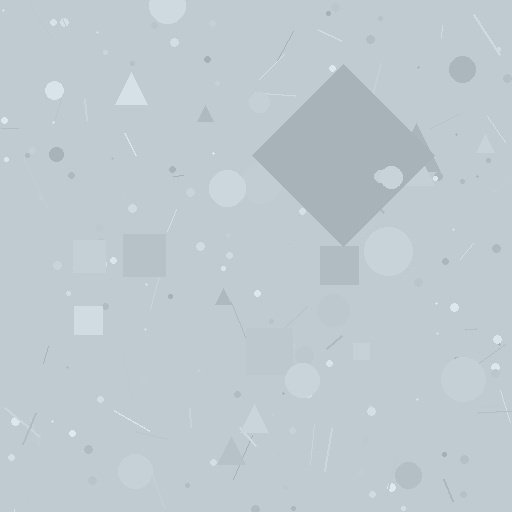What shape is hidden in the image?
A diamond is hidden in the image.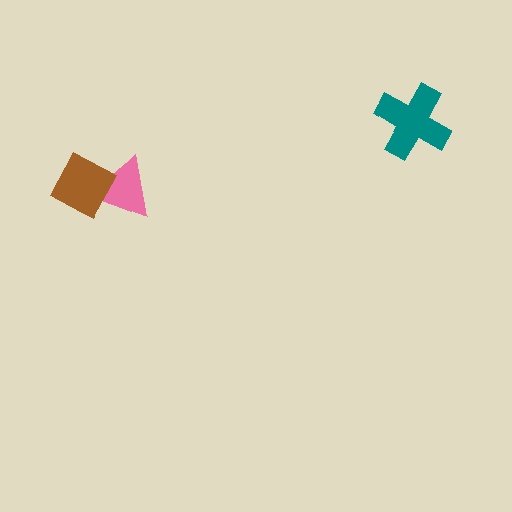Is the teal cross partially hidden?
No, no other shape covers it.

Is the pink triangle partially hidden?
Yes, it is partially covered by another shape.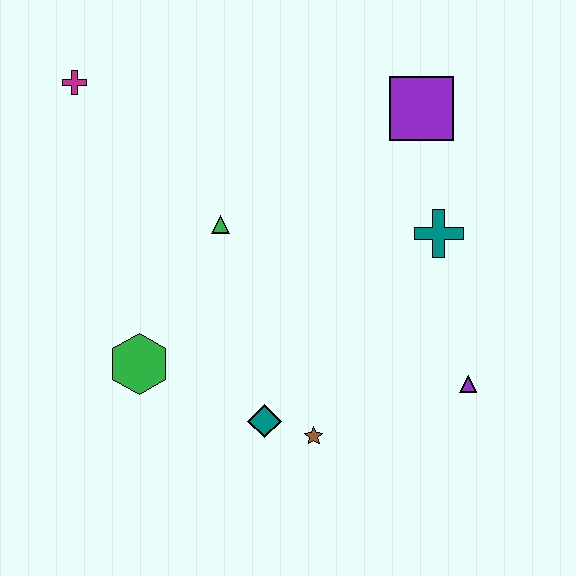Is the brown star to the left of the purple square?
Yes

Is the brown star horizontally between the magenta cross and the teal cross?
Yes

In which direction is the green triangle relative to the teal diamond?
The green triangle is above the teal diamond.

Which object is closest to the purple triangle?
The teal cross is closest to the purple triangle.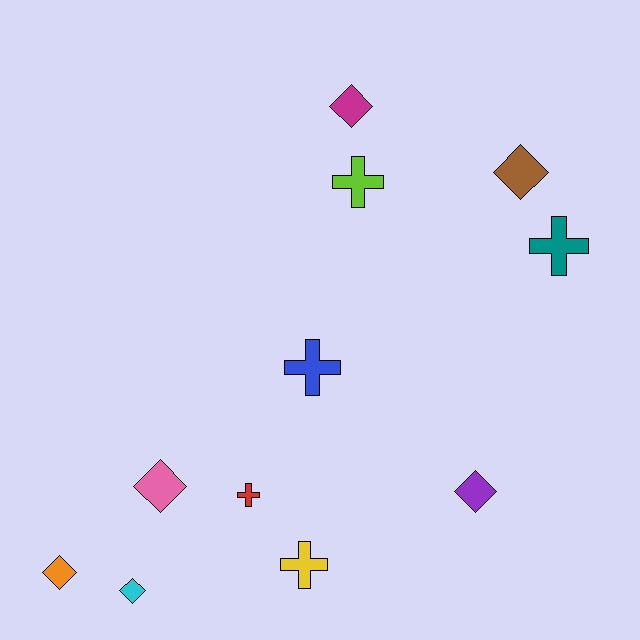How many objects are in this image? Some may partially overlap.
There are 11 objects.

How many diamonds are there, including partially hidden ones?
There are 6 diamonds.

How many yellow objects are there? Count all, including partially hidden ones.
There is 1 yellow object.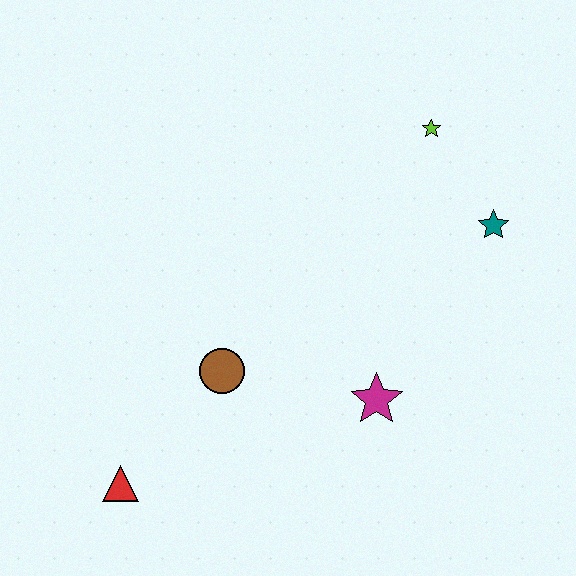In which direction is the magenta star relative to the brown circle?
The magenta star is to the right of the brown circle.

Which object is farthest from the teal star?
The red triangle is farthest from the teal star.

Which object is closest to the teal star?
The lime star is closest to the teal star.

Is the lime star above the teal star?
Yes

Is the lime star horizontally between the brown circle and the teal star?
Yes